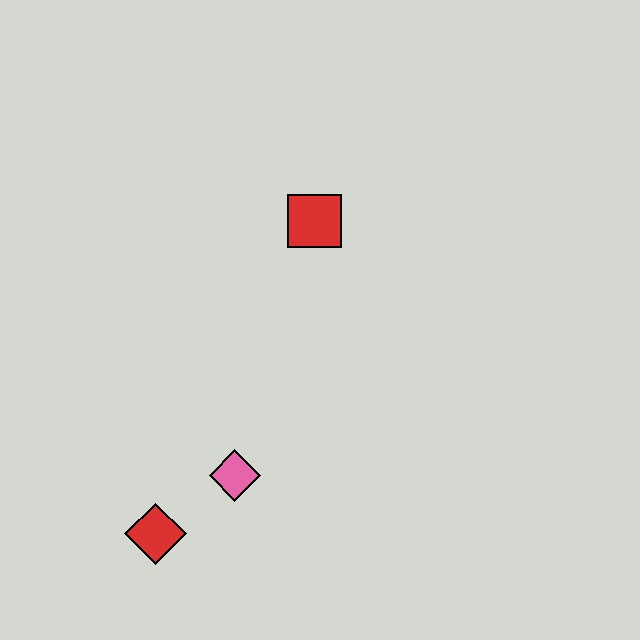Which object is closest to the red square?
The pink diamond is closest to the red square.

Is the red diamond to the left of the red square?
Yes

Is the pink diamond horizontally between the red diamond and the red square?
Yes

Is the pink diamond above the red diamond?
Yes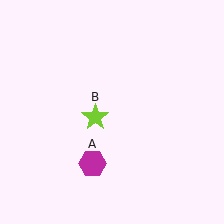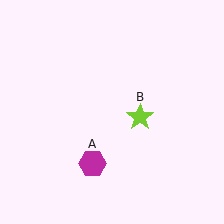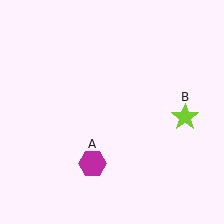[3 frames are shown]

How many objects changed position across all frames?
1 object changed position: lime star (object B).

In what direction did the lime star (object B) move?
The lime star (object B) moved right.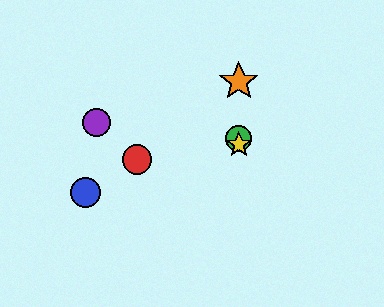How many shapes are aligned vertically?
3 shapes (the green circle, the yellow star, the orange star) are aligned vertically.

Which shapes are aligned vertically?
The green circle, the yellow star, the orange star are aligned vertically.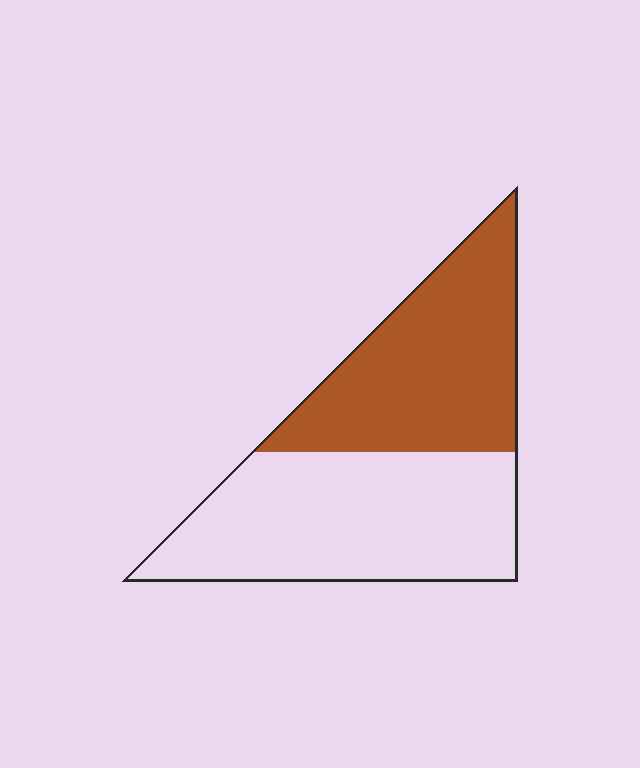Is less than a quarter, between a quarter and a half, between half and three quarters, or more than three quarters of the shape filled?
Between a quarter and a half.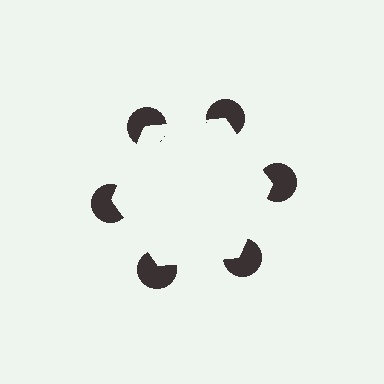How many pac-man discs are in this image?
There are 6 — one at each vertex of the illusory hexagon.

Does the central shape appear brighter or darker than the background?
It typically appears slightly brighter than the background, even though no actual brightness change is drawn.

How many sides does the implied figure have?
6 sides.